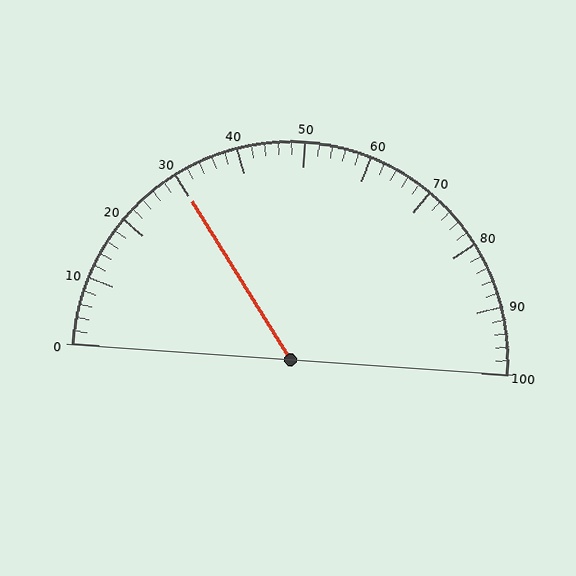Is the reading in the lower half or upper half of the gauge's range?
The reading is in the lower half of the range (0 to 100).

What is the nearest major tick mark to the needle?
The nearest major tick mark is 30.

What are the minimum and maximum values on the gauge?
The gauge ranges from 0 to 100.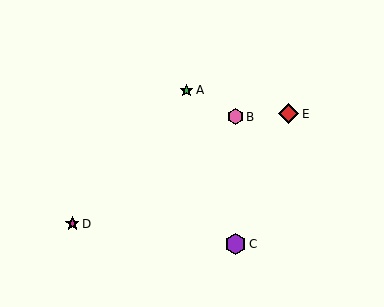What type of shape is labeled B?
Shape B is a pink hexagon.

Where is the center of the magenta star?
The center of the magenta star is at (73, 224).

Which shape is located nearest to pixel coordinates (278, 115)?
The red diamond (labeled E) at (288, 113) is nearest to that location.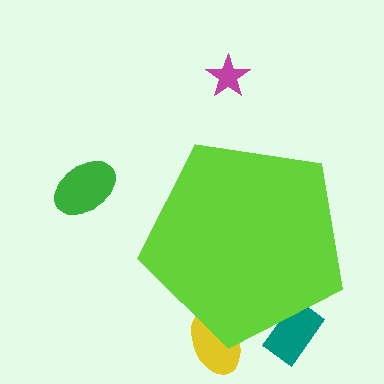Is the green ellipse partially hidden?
No, the green ellipse is fully visible.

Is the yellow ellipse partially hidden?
Yes, the yellow ellipse is partially hidden behind the lime pentagon.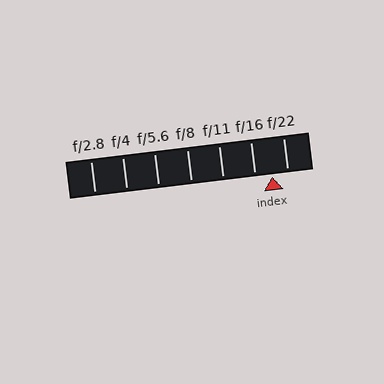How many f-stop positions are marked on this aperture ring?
There are 7 f-stop positions marked.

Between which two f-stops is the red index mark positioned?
The index mark is between f/16 and f/22.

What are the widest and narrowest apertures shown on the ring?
The widest aperture shown is f/2.8 and the narrowest is f/22.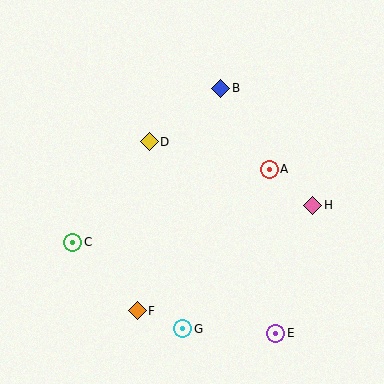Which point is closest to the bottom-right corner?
Point E is closest to the bottom-right corner.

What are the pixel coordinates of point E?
Point E is at (276, 333).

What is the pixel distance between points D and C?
The distance between D and C is 126 pixels.